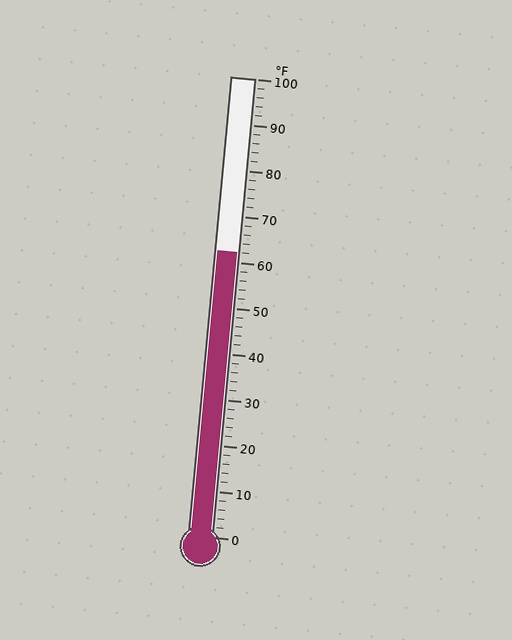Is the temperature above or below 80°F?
The temperature is below 80°F.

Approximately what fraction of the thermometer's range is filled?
The thermometer is filled to approximately 60% of its range.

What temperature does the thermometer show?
The thermometer shows approximately 62°F.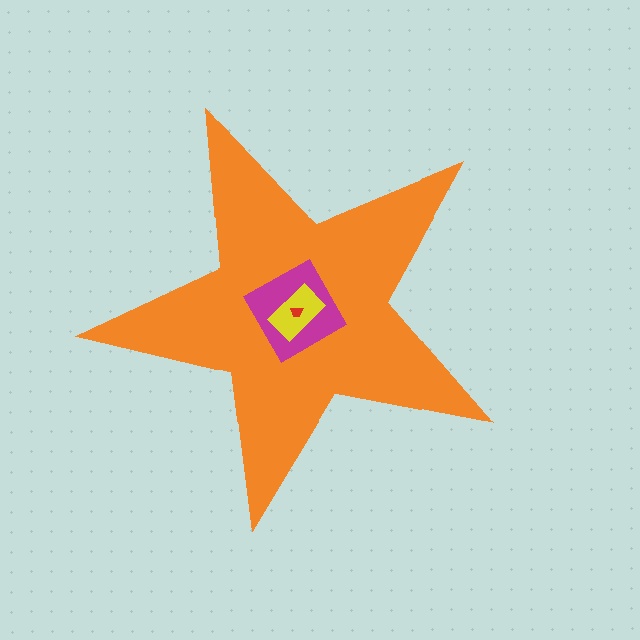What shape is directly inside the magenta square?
The yellow rectangle.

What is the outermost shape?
The orange star.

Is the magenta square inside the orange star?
Yes.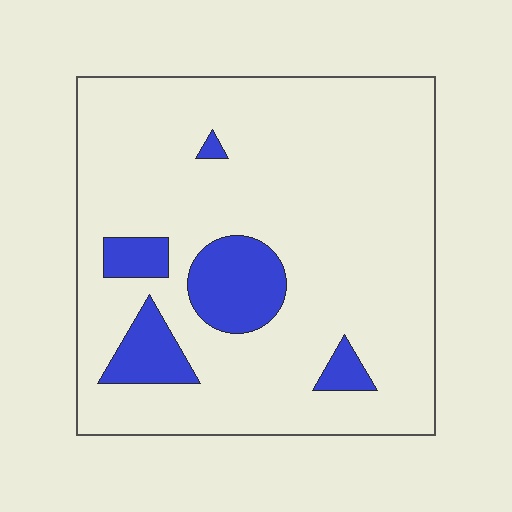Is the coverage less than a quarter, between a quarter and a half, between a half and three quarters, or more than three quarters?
Less than a quarter.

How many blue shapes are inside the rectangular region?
5.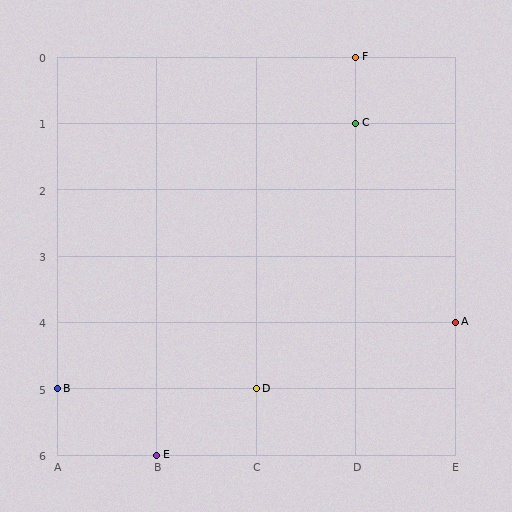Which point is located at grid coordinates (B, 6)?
Point E is at (B, 6).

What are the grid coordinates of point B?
Point B is at grid coordinates (A, 5).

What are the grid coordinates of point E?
Point E is at grid coordinates (B, 6).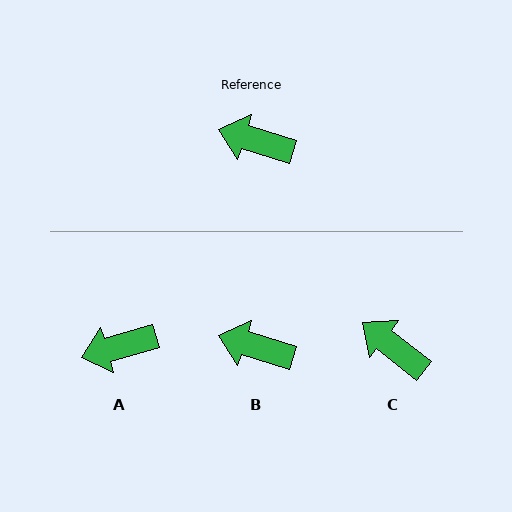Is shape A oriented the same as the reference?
No, it is off by about 33 degrees.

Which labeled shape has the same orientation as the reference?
B.